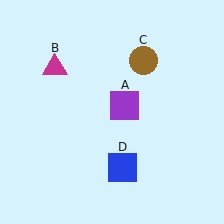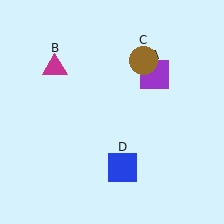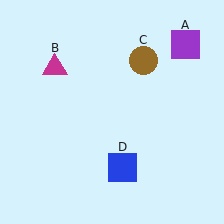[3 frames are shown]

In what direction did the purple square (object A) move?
The purple square (object A) moved up and to the right.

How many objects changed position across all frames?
1 object changed position: purple square (object A).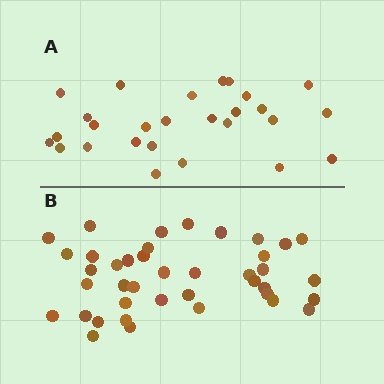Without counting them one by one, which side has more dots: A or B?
Region B (the bottom region) has more dots.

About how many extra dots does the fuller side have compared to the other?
Region B has approximately 15 more dots than region A.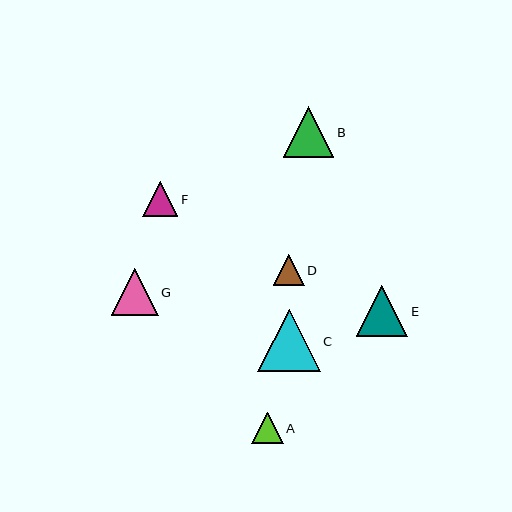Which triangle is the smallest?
Triangle D is the smallest with a size of approximately 31 pixels.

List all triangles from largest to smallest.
From largest to smallest: C, E, B, G, F, A, D.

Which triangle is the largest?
Triangle C is the largest with a size of approximately 63 pixels.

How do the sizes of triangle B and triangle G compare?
Triangle B and triangle G are approximately the same size.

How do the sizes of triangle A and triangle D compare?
Triangle A and triangle D are approximately the same size.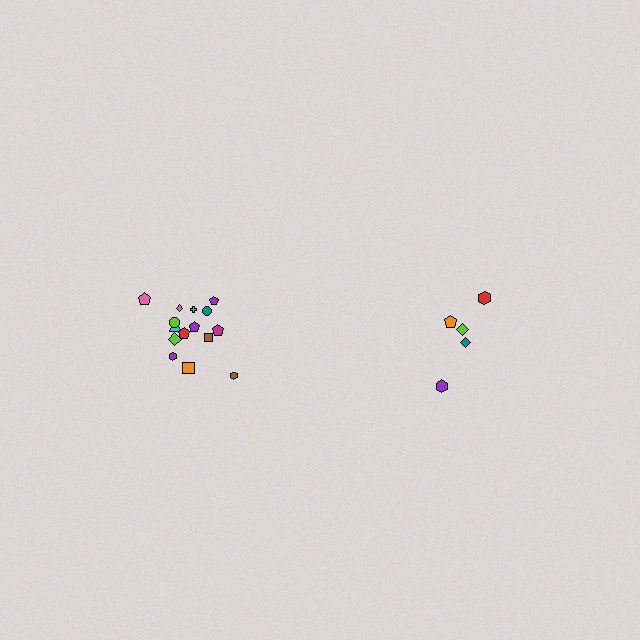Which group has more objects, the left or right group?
The left group.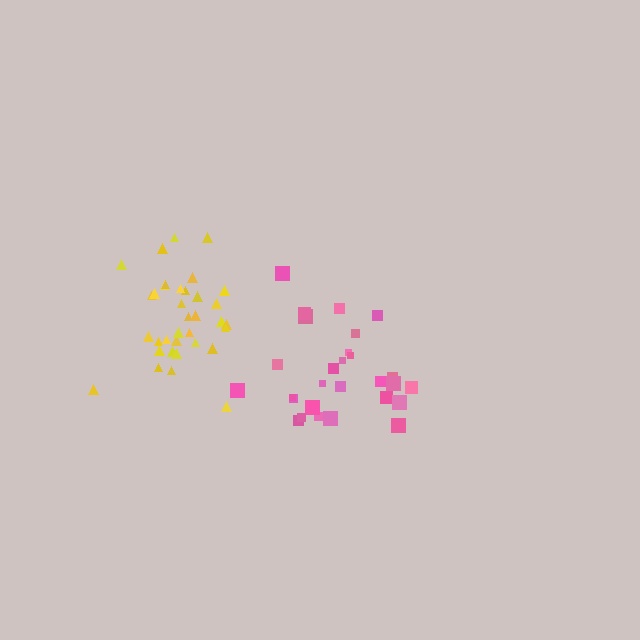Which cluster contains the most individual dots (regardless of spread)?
Yellow (35).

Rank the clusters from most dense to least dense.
yellow, pink.